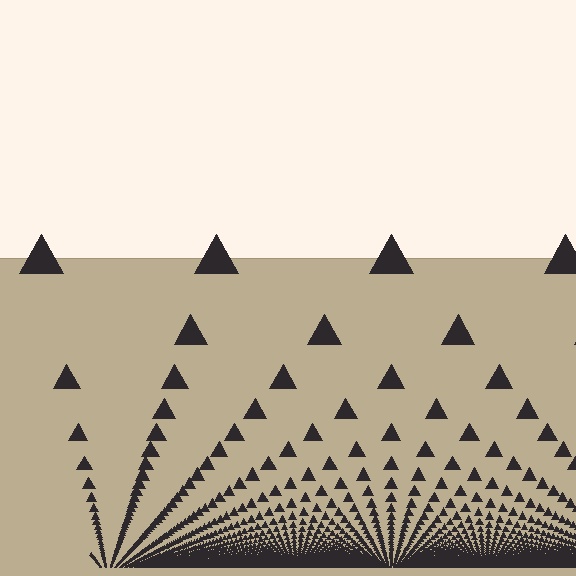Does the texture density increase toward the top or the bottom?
Density increases toward the bottom.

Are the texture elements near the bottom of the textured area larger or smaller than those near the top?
Smaller. The gradient is inverted — elements near the bottom are smaller and denser.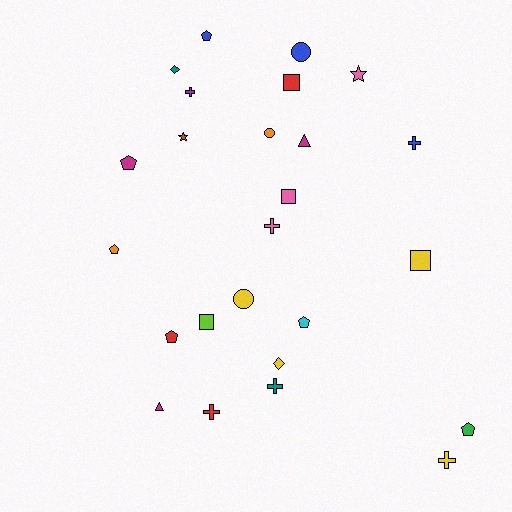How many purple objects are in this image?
There is 1 purple object.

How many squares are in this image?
There are 4 squares.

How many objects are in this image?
There are 25 objects.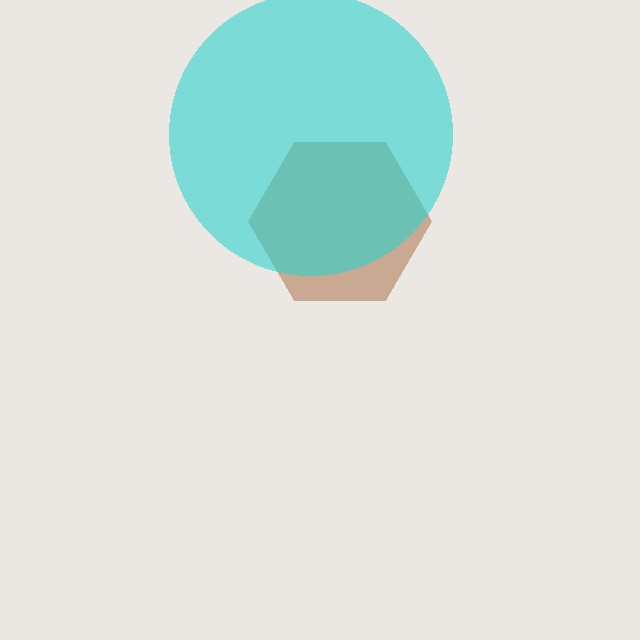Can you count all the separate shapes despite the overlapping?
Yes, there are 2 separate shapes.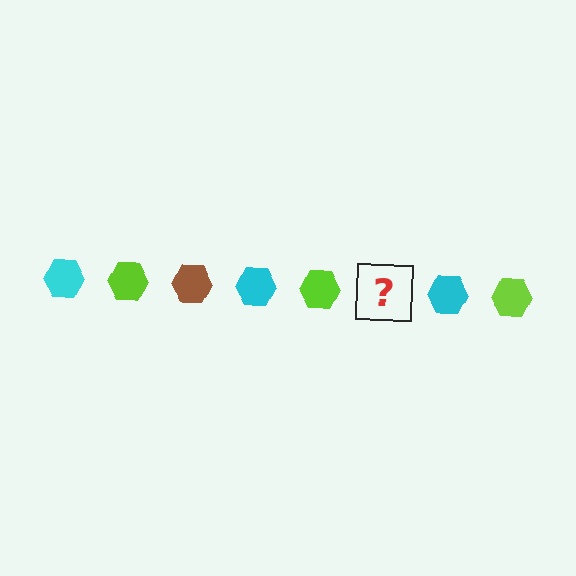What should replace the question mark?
The question mark should be replaced with a brown hexagon.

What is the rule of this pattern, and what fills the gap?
The rule is that the pattern cycles through cyan, lime, brown hexagons. The gap should be filled with a brown hexagon.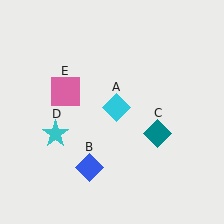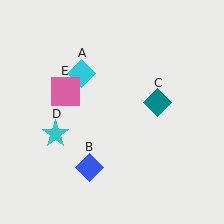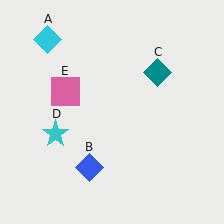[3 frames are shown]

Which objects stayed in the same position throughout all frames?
Blue diamond (object B) and cyan star (object D) and pink square (object E) remained stationary.